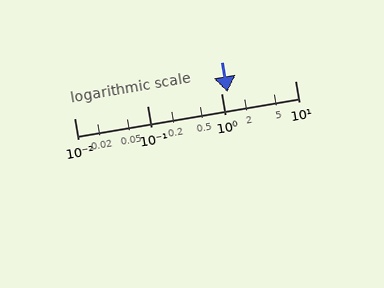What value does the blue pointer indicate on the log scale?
The pointer indicates approximately 1.2.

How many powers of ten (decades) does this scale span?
The scale spans 3 decades, from 0.01 to 10.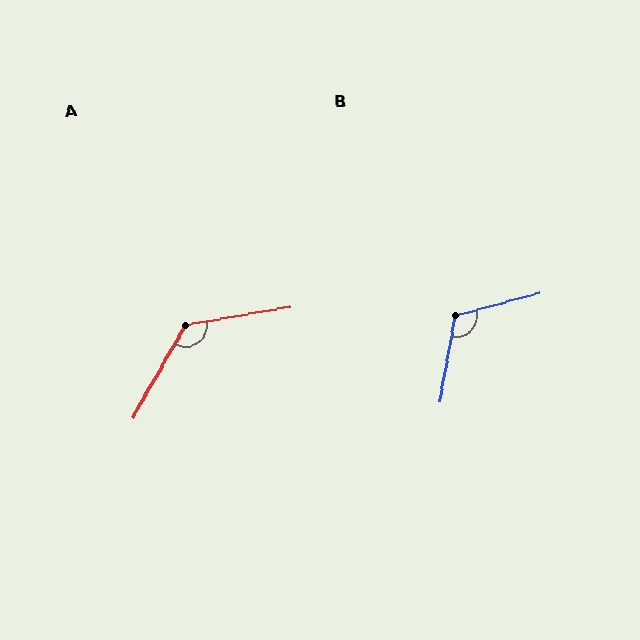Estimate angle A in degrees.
Approximately 129 degrees.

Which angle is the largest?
A, at approximately 129 degrees.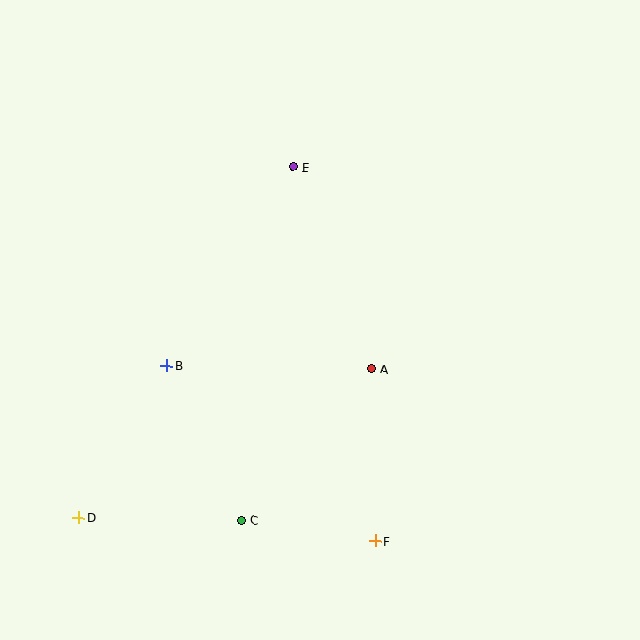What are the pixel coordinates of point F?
Point F is at (375, 541).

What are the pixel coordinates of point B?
Point B is at (167, 366).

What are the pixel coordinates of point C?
Point C is at (242, 521).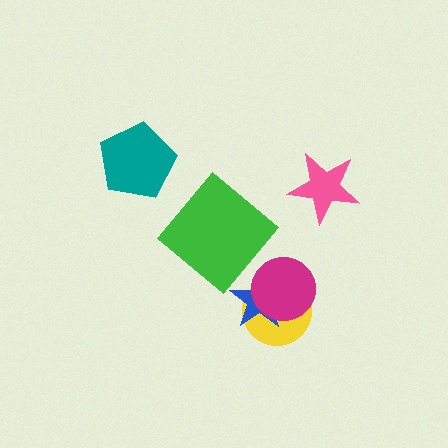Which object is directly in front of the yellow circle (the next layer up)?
The blue star is directly in front of the yellow circle.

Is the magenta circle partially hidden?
No, no other shape covers it.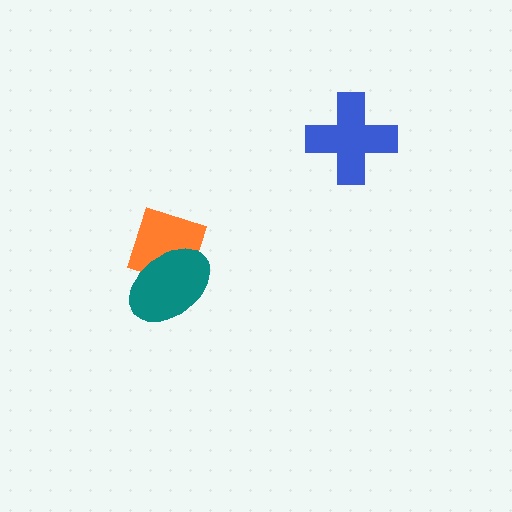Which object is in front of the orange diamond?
The teal ellipse is in front of the orange diamond.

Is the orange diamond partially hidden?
Yes, it is partially covered by another shape.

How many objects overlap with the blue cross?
0 objects overlap with the blue cross.